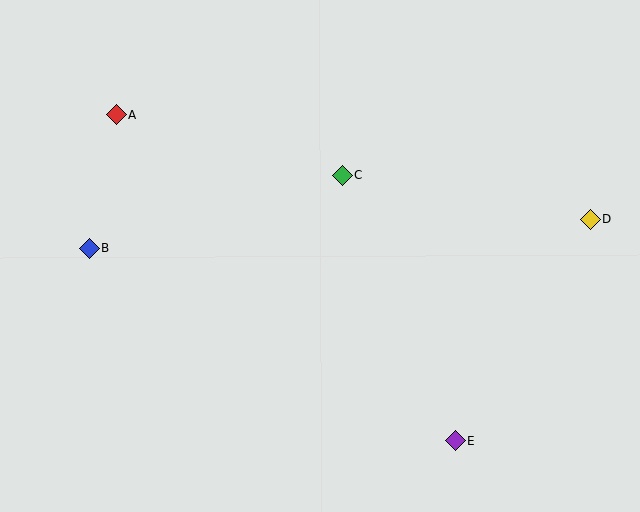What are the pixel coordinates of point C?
Point C is at (342, 175).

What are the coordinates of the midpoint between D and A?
The midpoint between D and A is at (353, 167).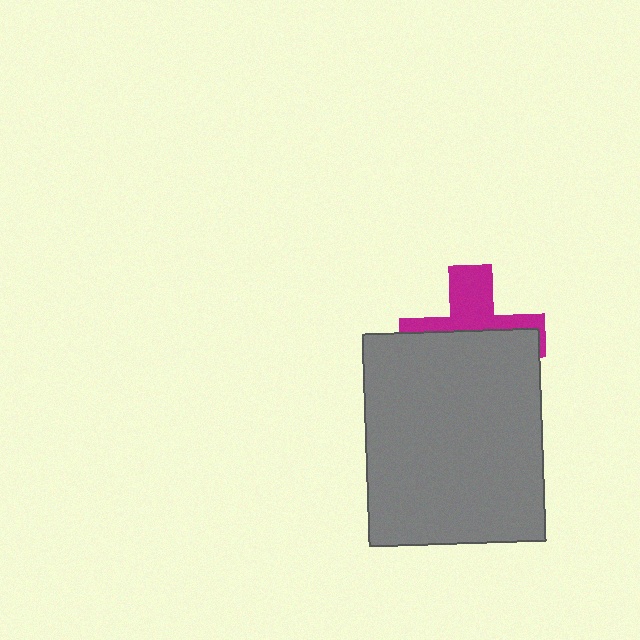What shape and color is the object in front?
The object in front is a gray rectangle.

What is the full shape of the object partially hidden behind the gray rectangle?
The partially hidden object is a magenta cross.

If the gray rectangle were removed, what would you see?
You would see the complete magenta cross.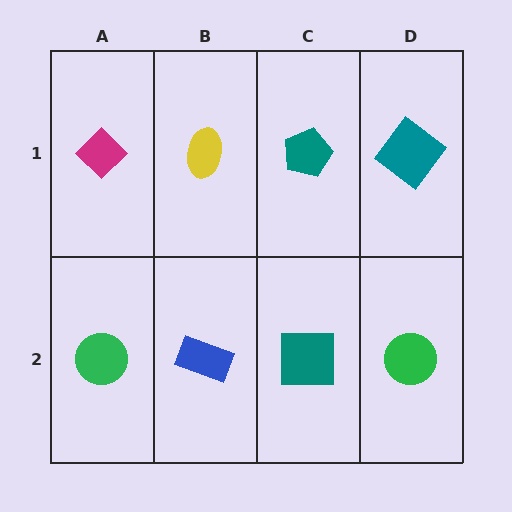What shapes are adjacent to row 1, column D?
A green circle (row 2, column D), a teal pentagon (row 1, column C).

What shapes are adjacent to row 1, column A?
A green circle (row 2, column A), a yellow ellipse (row 1, column B).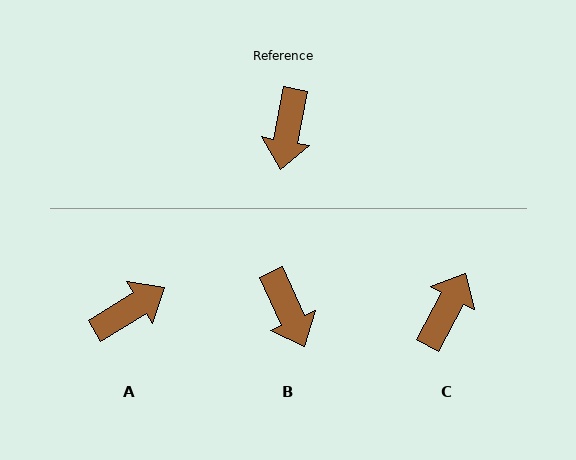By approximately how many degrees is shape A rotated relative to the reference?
Approximately 132 degrees counter-clockwise.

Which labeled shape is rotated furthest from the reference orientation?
C, about 163 degrees away.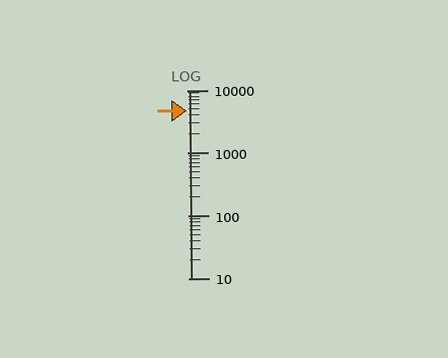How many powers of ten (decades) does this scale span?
The scale spans 3 decades, from 10 to 10000.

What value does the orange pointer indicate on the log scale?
The pointer indicates approximately 4700.